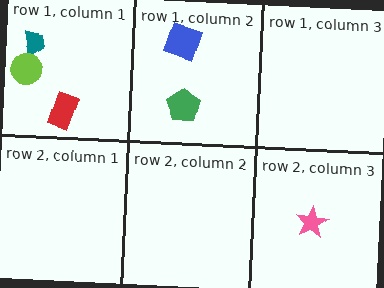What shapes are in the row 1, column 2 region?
The green pentagon, the blue square.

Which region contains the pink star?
The row 2, column 3 region.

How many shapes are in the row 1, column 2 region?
2.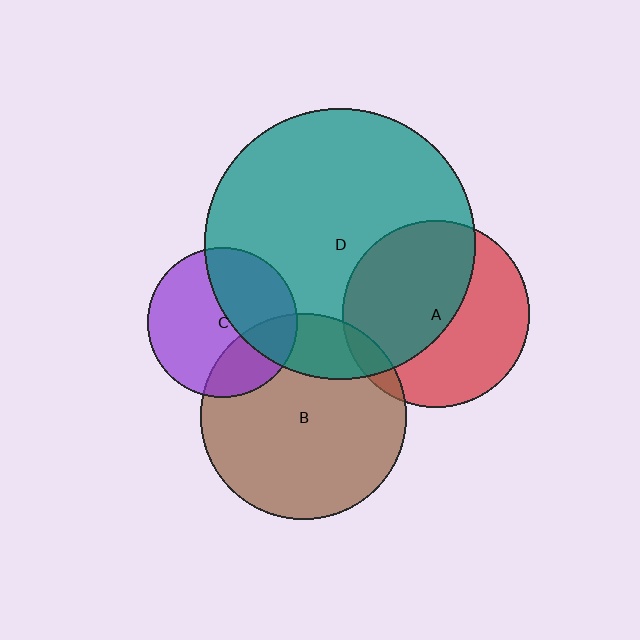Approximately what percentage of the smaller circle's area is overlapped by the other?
Approximately 20%.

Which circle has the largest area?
Circle D (teal).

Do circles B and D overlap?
Yes.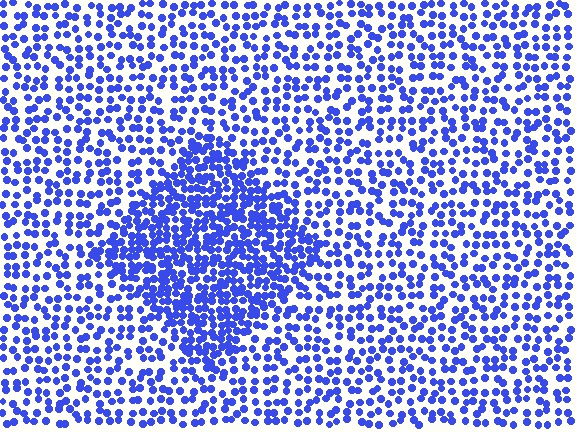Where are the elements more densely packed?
The elements are more densely packed inside the diamond boundary.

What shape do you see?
I see a diamond.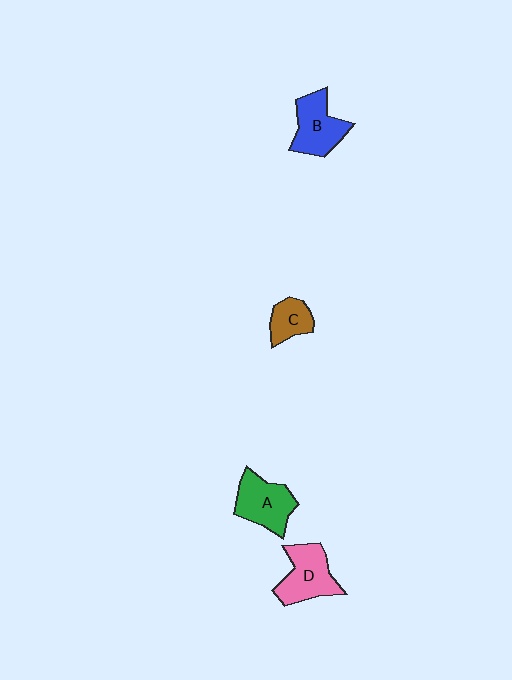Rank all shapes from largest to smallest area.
From largest to smallest: D (pink), A (green), B (blue), C (brown).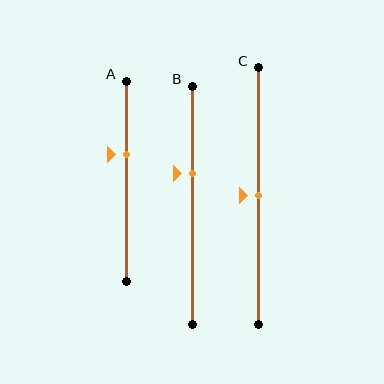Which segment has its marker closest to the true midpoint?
Segment C has its marker closest to the true midpoint.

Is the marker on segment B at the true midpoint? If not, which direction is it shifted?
No, the marker on segment B is shifted upward by about 13% of the segment length.